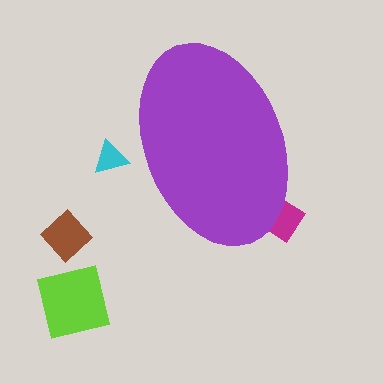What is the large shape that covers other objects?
A purple ellipse.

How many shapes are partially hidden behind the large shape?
2 shapes are partially hidden.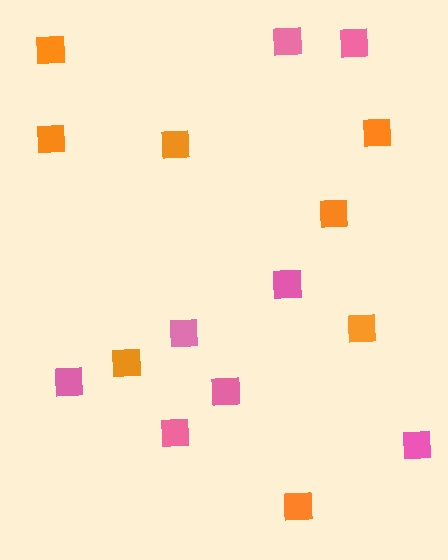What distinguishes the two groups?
There are 2 groups: one group of orange squares (8) and one group of pink squares (8).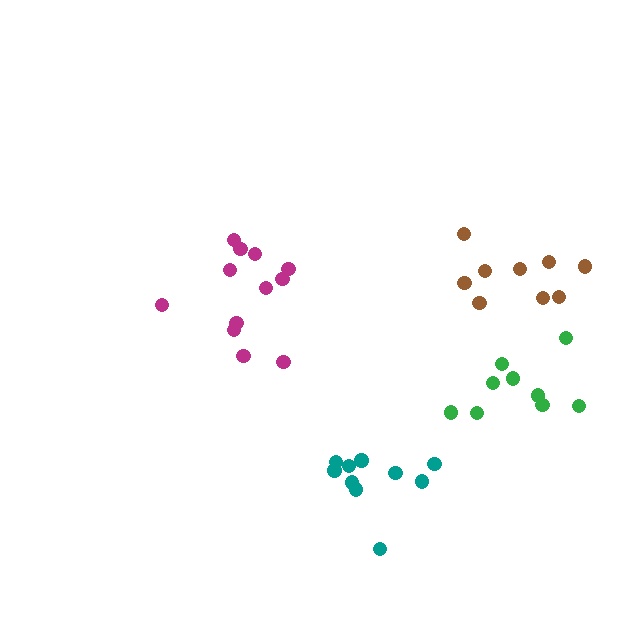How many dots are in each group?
Group 1: 9 dots, Group 2: 10 dots, Group 3: 9 dots, Group 4: 12 dots (40 total).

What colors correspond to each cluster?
The clusters are colored: green, teal, brown, magenta.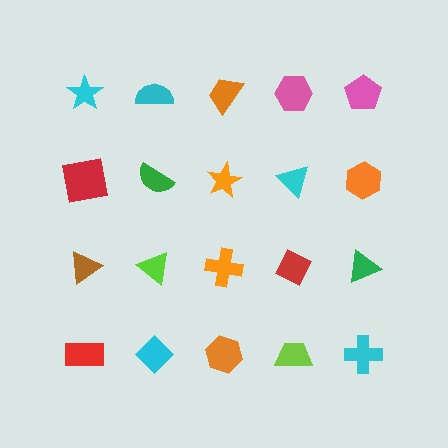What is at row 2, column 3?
An orange star.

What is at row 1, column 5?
A pink pentagon.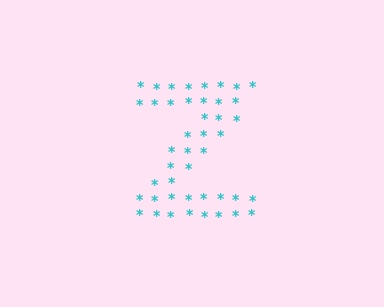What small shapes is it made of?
It is made of small asterisks.